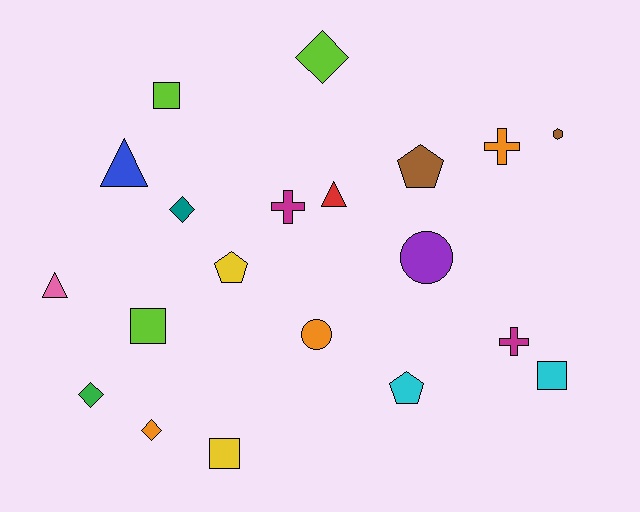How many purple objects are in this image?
There is 1 purple object.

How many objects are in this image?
There are 20 objects.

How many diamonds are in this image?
There are 4 diamonds.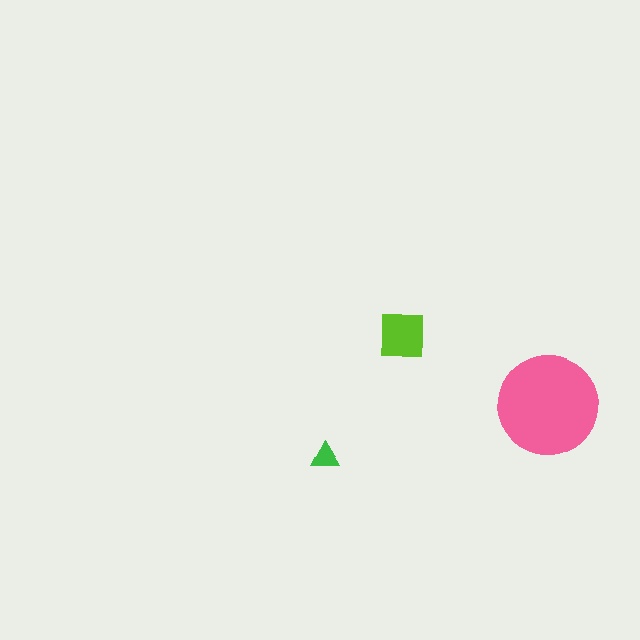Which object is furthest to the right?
The pink circle is rightmost.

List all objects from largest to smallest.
The pink circle, the lime square, the green triangle.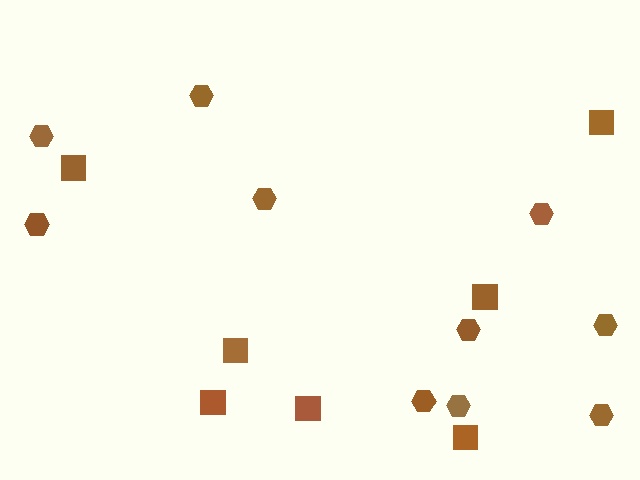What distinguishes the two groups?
There are 2 groups: one group of squares (7) and one group of hexagons (10).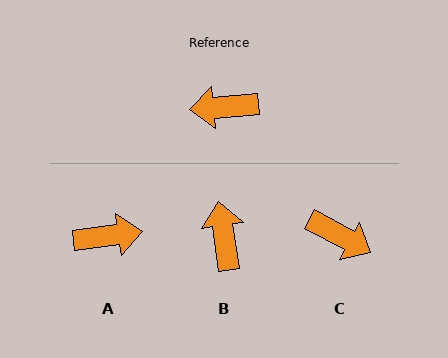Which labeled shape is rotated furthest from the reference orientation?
A, about 177 degrees away.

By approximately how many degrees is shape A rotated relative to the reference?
Approximately 177 degrees clockwise.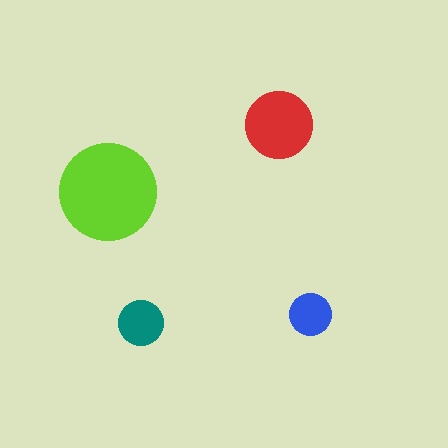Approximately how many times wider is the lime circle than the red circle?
About 1.5 times wider.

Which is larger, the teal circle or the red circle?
The red one.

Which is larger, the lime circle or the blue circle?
The lime one.